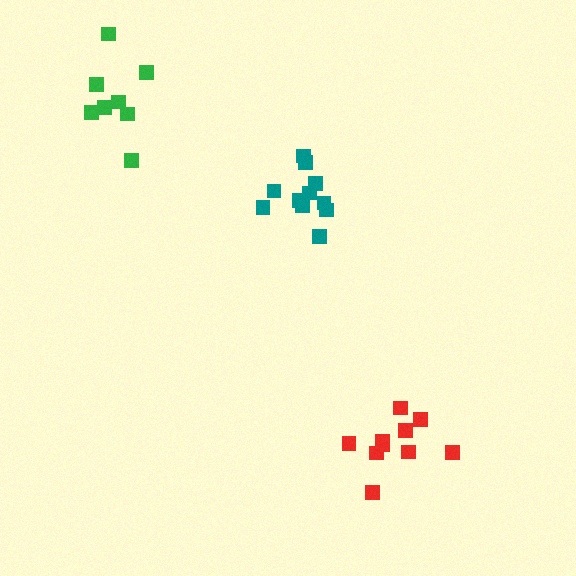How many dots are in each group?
Group 1: 11 dots, Group 2: 10 dots, Group 3: 8 dots (29 total).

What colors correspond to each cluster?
The clusters are colored: teal, red, green.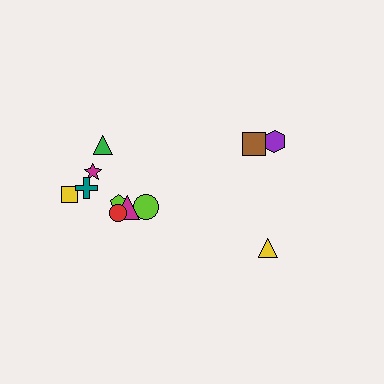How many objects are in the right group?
There are 3 objects.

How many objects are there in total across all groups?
There are 11 objects.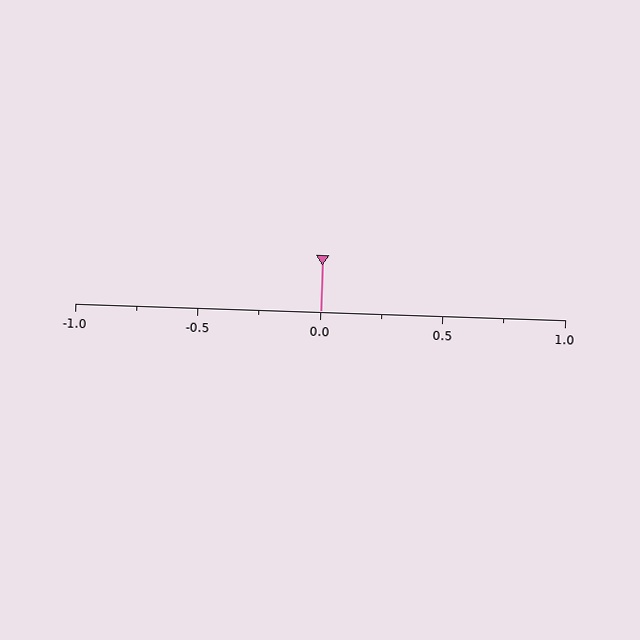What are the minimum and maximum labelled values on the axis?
The axis runs from -1.0 to 1.0.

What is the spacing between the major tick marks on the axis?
The major ticks are spaced 0.5 apart.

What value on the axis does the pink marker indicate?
The marker indicates approximately 0.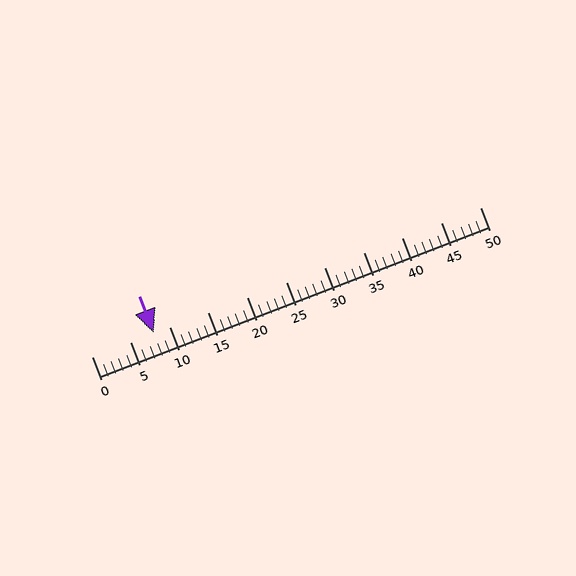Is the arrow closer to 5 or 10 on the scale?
The arrow is closer to 10.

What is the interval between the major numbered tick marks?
The major tick marks are spaced 5 units apart.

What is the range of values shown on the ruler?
The ruler shows values from 0 to 50.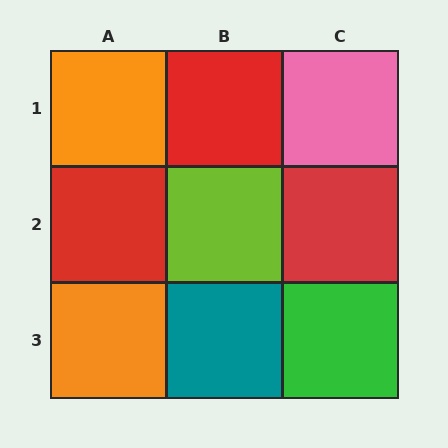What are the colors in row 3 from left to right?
Orange, teal, green.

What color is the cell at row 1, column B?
Red.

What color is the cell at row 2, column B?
Lime.